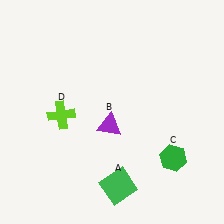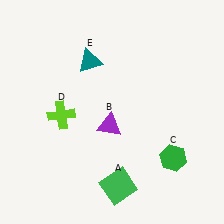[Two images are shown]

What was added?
A teal triangle (E) was added in Image 2.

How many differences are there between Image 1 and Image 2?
There is 1 difference between the two images.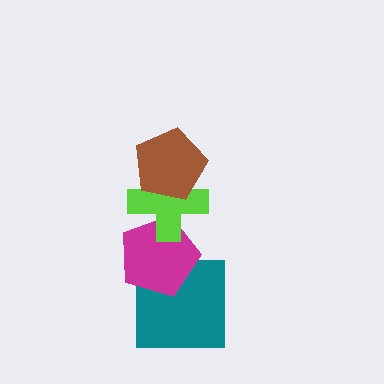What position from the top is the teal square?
The teal square is 4th from the top.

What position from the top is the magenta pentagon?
The magenta pentagon is 3rd from the top.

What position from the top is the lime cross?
The lime cross is 2nd from the top.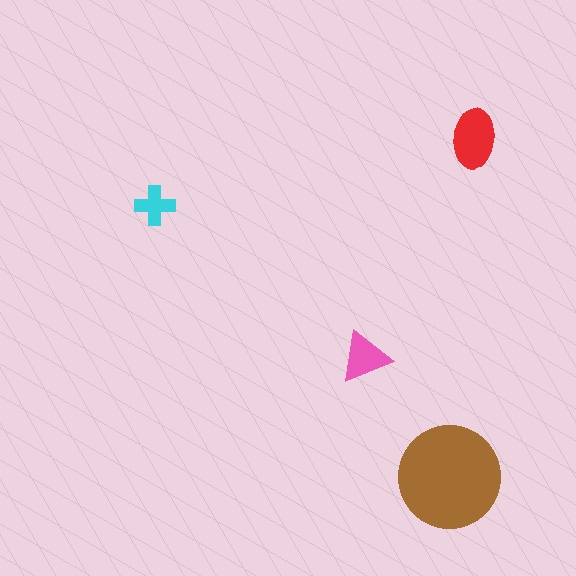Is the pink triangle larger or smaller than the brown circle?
Smaller.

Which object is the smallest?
The cyan cross.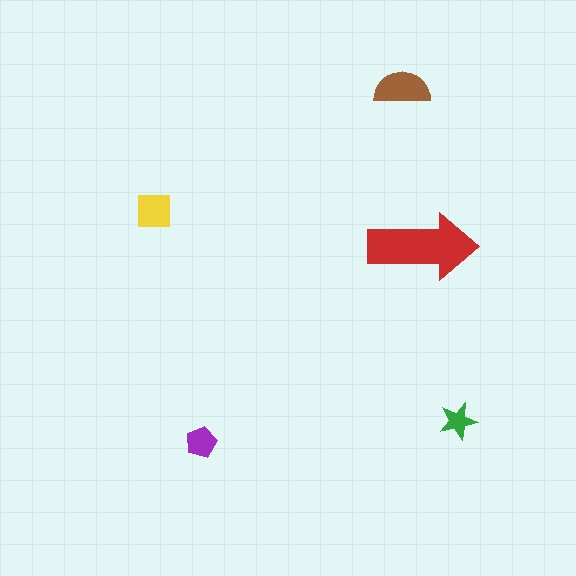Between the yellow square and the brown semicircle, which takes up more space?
The brown semicircle.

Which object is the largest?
The red arrow.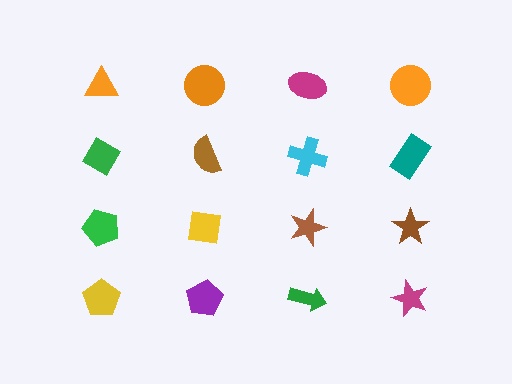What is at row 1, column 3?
A magenta ellipse.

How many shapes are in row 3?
4 shapes.